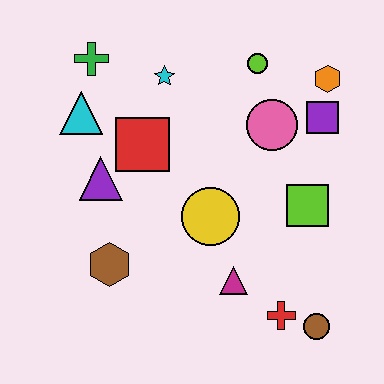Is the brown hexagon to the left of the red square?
Yes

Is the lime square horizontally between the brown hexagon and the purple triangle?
No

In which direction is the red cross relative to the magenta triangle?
The red cross is to the right of the magenta triangle.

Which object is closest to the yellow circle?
The magenta triangle is closest to the yellow circle.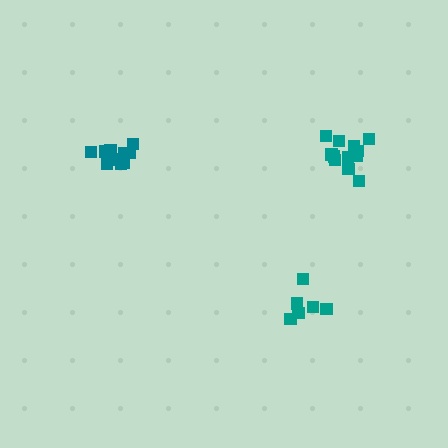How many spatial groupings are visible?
There are 3 spatial groupings.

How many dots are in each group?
Group 1: 6 dots, Group 2: 12 dots, Group 3: 10 dots (28 total).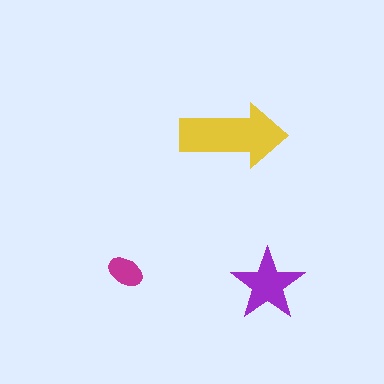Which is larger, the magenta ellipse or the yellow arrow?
The yellow arrow.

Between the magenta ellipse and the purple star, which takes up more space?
The purple star.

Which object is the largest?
The yellow arrow.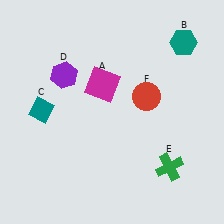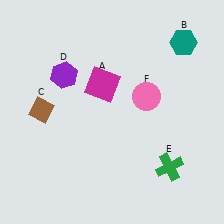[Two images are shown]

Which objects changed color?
C changed from teal to brown. F changed from red to pink.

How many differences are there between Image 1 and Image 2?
There are 2 differences between the two images.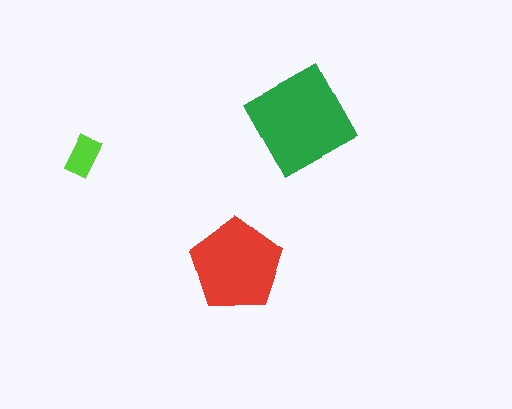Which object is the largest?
The green diamond.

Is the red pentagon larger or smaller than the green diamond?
Smaller.